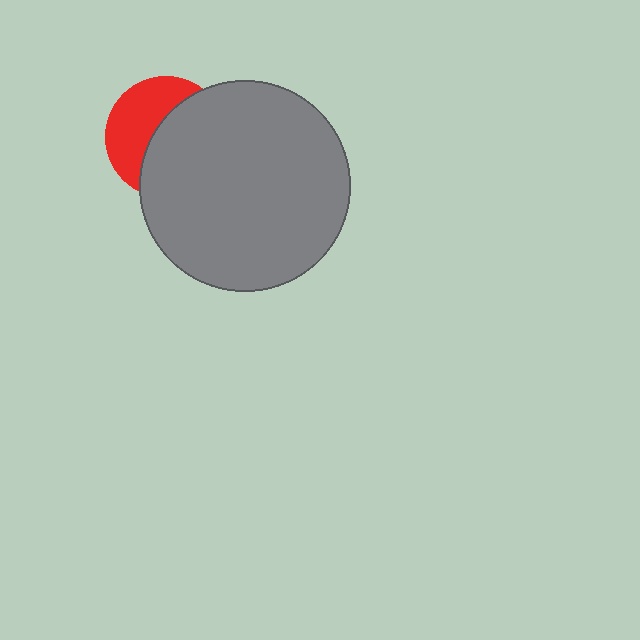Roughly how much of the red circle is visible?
A small part of it is visible (roughly 43%).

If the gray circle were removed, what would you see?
You would see the complete red circle.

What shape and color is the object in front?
The object in front is a gray circle.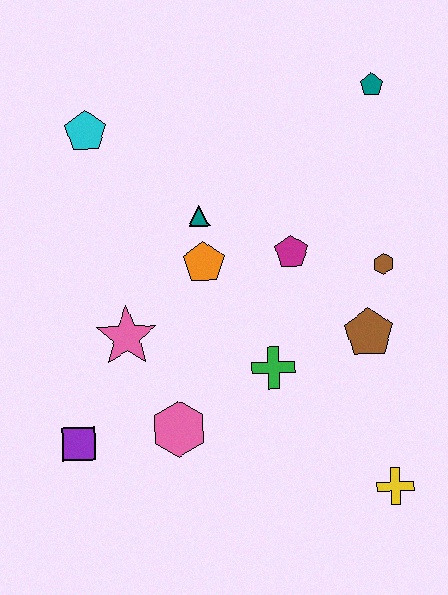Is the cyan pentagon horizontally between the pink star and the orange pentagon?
No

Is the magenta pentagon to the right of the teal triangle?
Yes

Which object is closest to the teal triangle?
The orange pentagon is closest to the teal triangle.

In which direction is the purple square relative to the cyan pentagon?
The purple square is below the cyan pentagon.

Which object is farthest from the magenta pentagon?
The purple square is farthest from the magenta pentagon.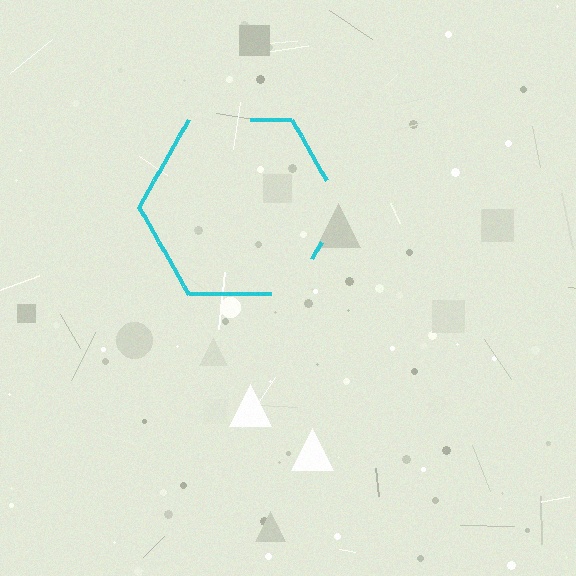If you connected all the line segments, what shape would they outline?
They would outline a hexagon.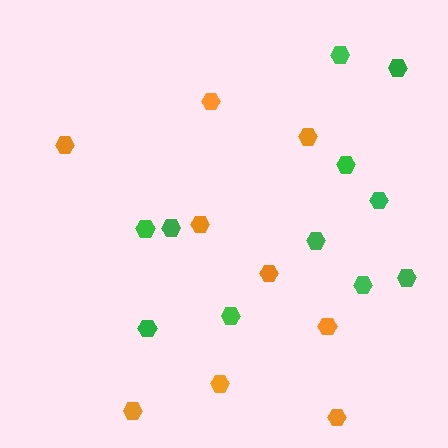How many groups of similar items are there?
There are 2 groups: one group of orange hexagons (9) and one group of green hexagons (11).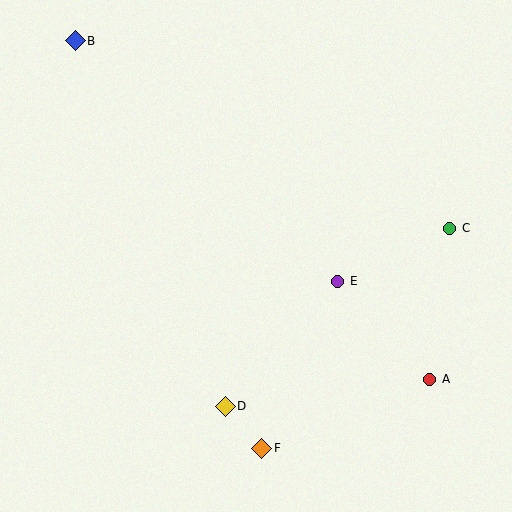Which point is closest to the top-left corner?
Point B is closest to the top-left corner.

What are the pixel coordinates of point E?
Point E is at (338, 281).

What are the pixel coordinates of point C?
Point C is at (450, 228).